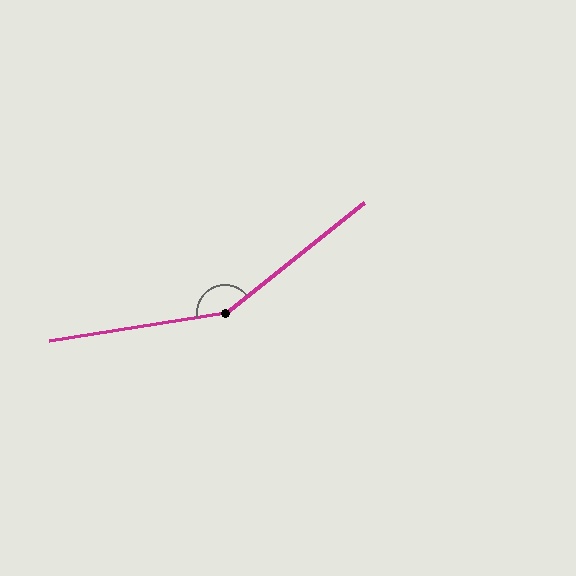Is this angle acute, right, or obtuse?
It is obtuse.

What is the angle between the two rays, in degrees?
Approximately 151 degrees.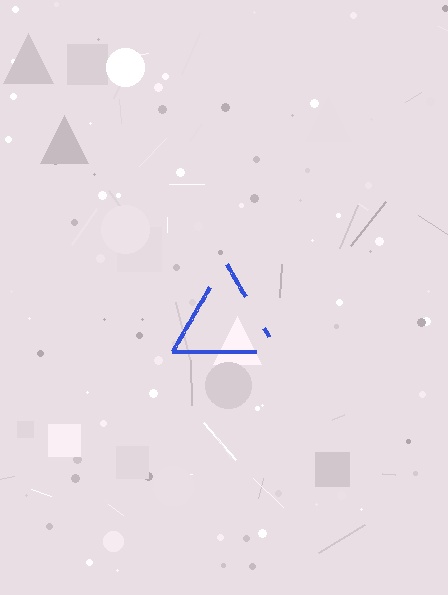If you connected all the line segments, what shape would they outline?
They would outline a triangle.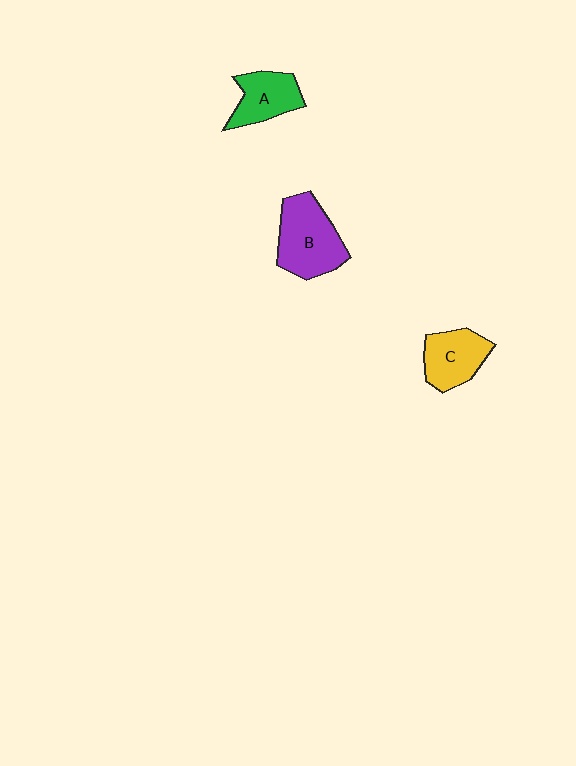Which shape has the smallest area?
Shape A (green).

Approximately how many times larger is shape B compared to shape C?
Approximately 1.4 times.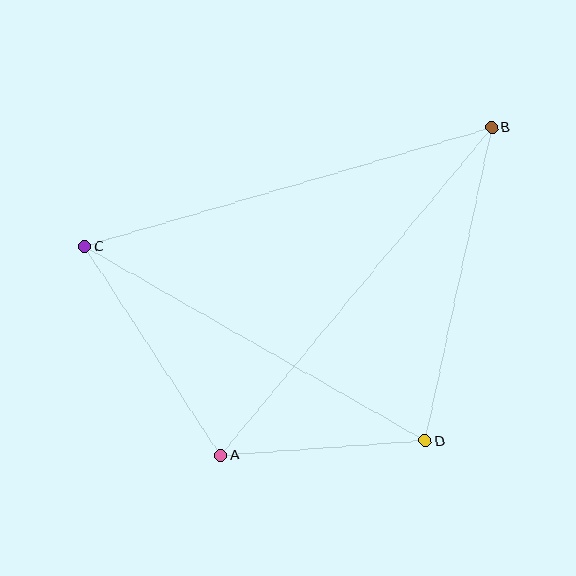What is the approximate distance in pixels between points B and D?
The distance between B and D is approximately 321 pixels.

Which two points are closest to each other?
Points A and D are closest to each other.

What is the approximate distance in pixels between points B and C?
The distance between B and C is approximately 424 pixels.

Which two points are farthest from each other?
Points A and B are farthest from each other.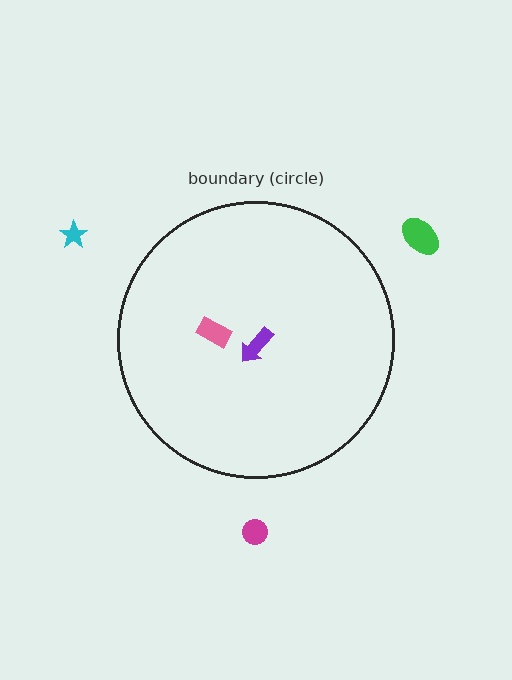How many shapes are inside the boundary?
2 inside, 3 outside.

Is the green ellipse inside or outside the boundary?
Outside.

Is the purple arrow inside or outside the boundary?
Inside.